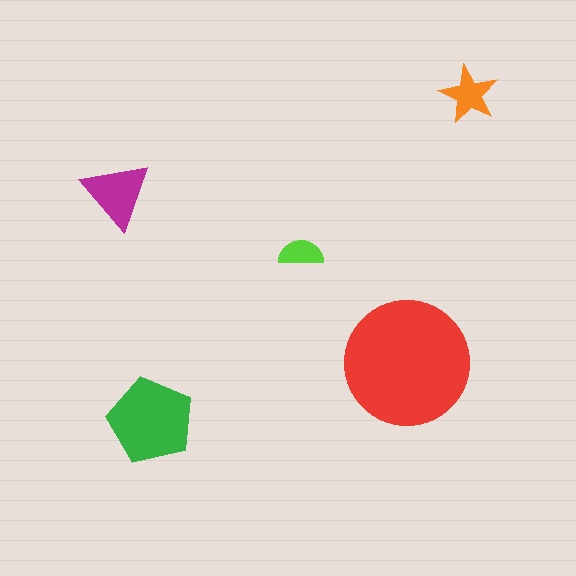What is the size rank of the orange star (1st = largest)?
4th.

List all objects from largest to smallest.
The red circle, the green pentagon, the magenta triangle, the orange star, the lime semicircle.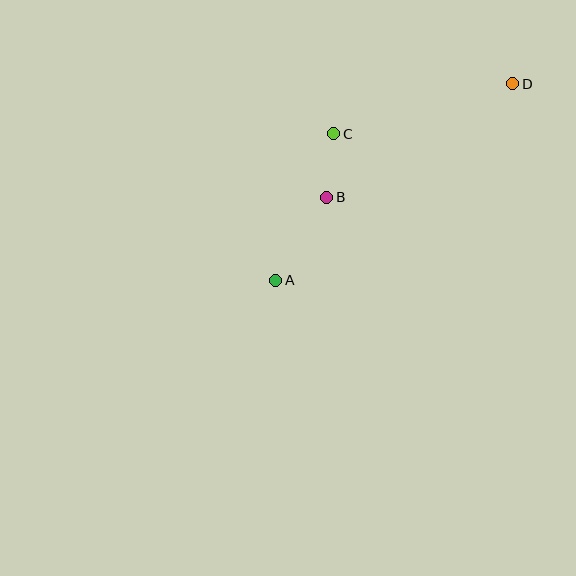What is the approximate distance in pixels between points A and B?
The distance between A and B is approximately 98 pixels.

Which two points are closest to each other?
Points B and C are closest to each other.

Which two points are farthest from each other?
Points A and D are farthest from each other.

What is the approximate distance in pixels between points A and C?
The distance between A and C is approximately 158 pixels.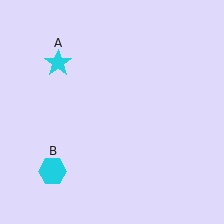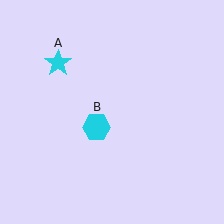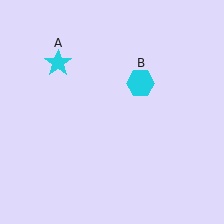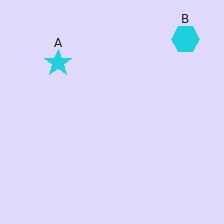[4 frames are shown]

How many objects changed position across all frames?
1 object changed position: cyan hexagon (object B).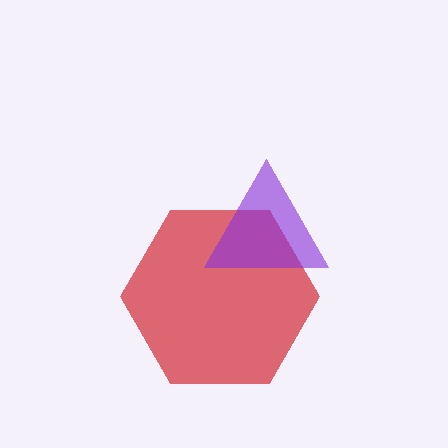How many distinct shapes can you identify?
There are 2 distinct shapes: a red hexagon, a purple triangle.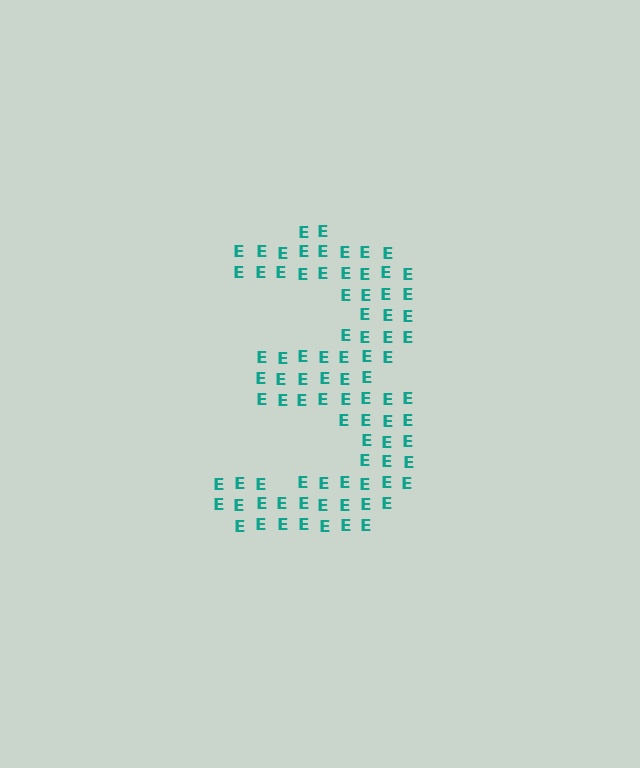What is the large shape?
The large shape is the digit 3.